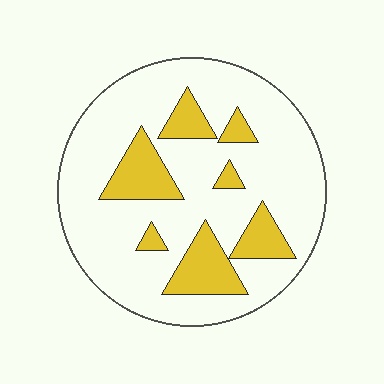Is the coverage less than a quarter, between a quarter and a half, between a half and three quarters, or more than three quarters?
Less than a quarter.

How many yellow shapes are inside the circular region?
7.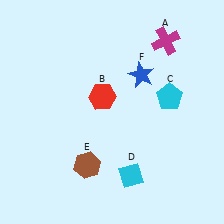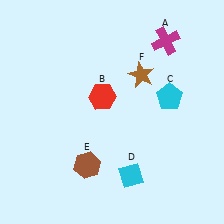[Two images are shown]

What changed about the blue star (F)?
In Image 1, F is blue. In Image 2, it changed to brown.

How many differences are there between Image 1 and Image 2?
There is 1 difference between the two images.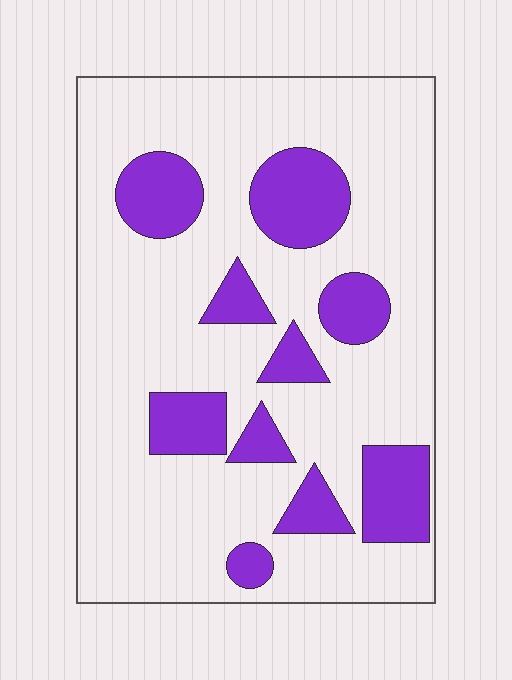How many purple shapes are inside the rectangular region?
10.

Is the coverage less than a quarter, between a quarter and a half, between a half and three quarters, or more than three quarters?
Less than a quarter.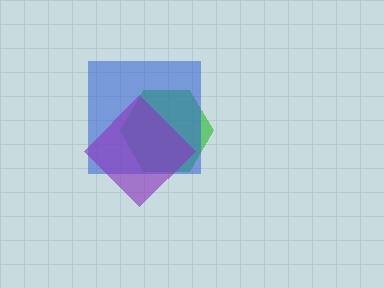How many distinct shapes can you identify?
There are 3 distinct shapes: a green hexagon, a blue square, a purple diamond.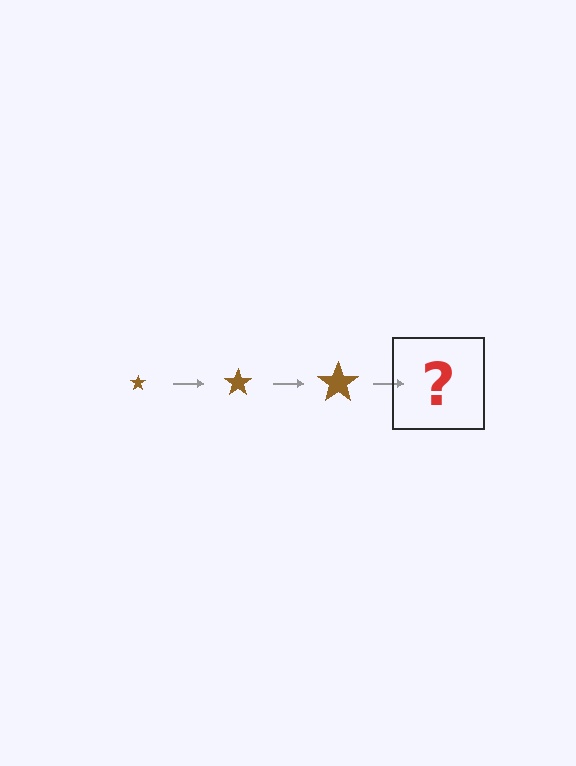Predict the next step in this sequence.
The next step is a brown star, larger than the previous one.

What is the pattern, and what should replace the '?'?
The pattern is that the star gets progressively larger each step. The '?' should be a brown star, larger than the previous one.